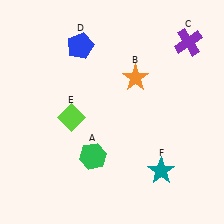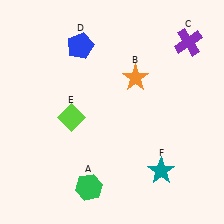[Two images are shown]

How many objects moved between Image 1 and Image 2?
1 object moved between the two images.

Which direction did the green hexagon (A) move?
The green hexagon (A) moved down.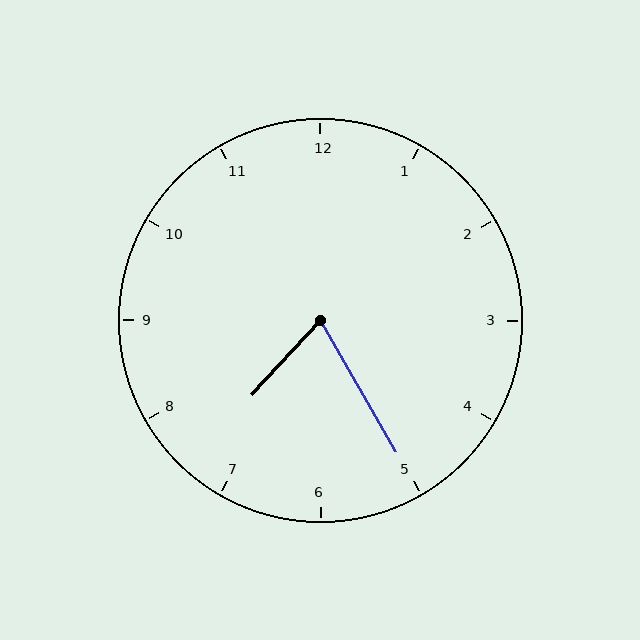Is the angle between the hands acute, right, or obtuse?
It is acute.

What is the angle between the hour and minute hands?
Approximately 72 degrees.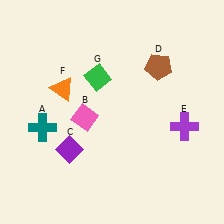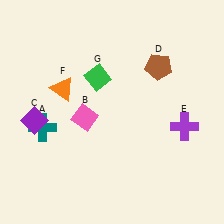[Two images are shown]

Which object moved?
The purple diamond (C) moved left.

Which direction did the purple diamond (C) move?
The purple diamond (C) moved left.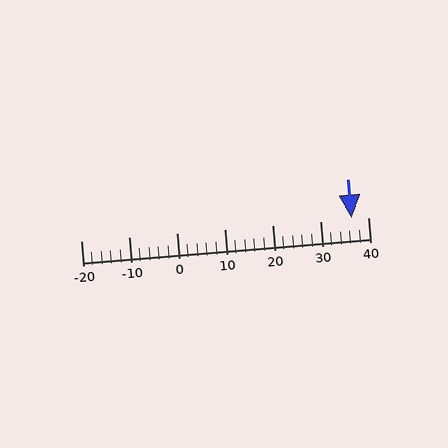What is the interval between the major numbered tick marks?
The major tick marks are spaced 10 units apart.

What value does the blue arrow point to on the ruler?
The blue arrow points to approximately 36.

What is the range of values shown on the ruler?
The ruler shows values from -20 to 40.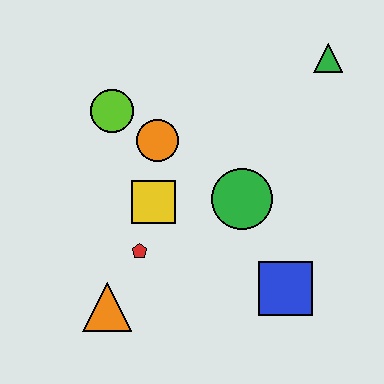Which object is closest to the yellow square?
The red pentagon is closest to the yellow square.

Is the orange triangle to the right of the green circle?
No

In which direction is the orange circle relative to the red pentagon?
The orange circle is above the red pentagon.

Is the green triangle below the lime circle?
No